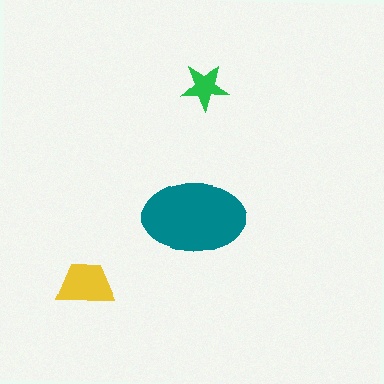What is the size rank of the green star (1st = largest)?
3rd.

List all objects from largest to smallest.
The teal ellipse, the yellow trapezoid, the green star.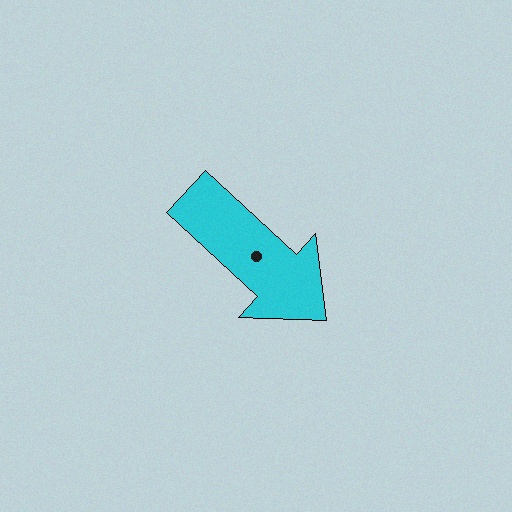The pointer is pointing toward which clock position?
Roughly 4 o'clock.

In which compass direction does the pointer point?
Southeast.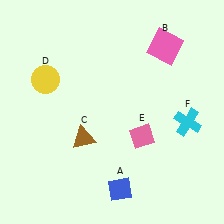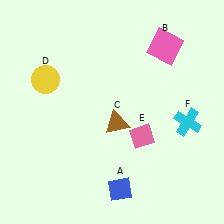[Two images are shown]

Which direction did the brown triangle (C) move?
The brown triangle (C) moved right.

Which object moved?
The brown triangle (C) moved right.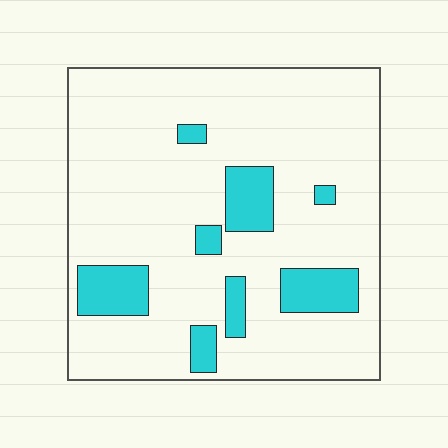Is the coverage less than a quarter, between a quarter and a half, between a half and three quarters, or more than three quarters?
Less than a quarter.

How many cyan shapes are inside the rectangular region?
8.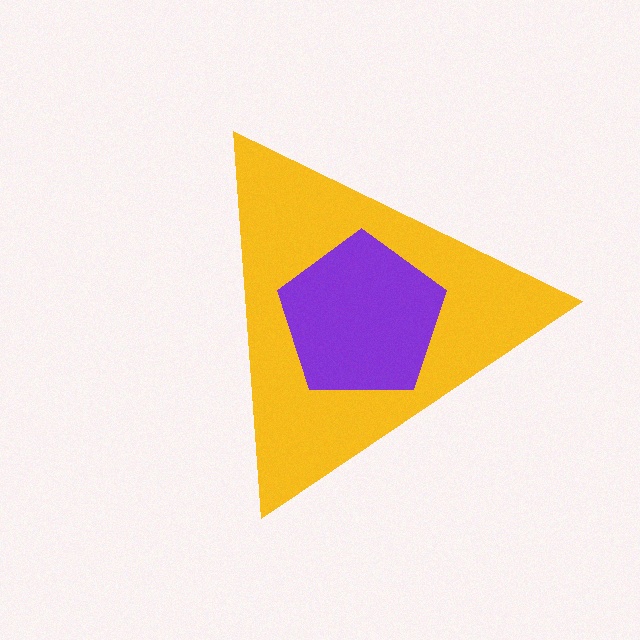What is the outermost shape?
The yellow triangle.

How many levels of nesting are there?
2.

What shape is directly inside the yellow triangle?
The purple pentagon.